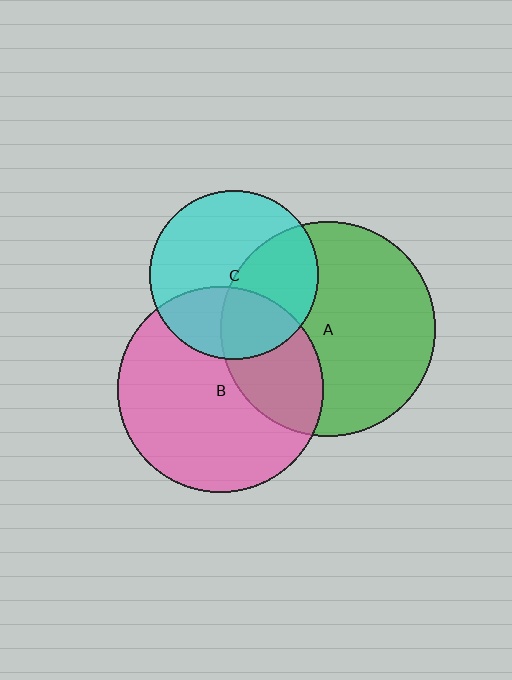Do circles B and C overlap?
Yes.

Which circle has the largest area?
Circle A (green).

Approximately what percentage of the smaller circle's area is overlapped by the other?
Approximately 35%.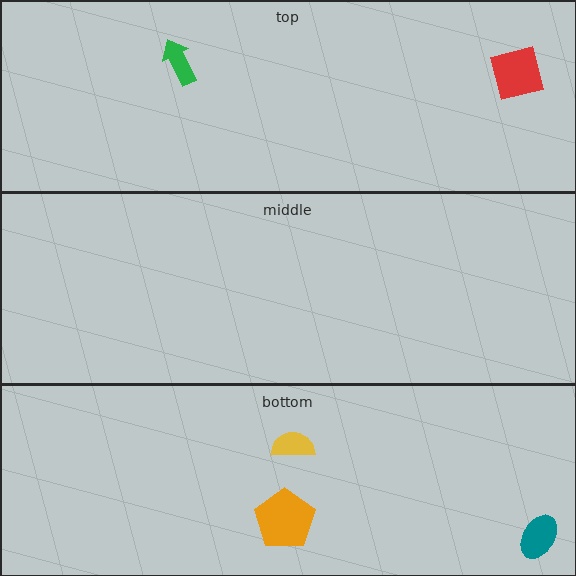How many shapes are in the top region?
2.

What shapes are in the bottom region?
The teal ellipse, the orange pentagon, the yellow semicircle.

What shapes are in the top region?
The green arrow, the red square.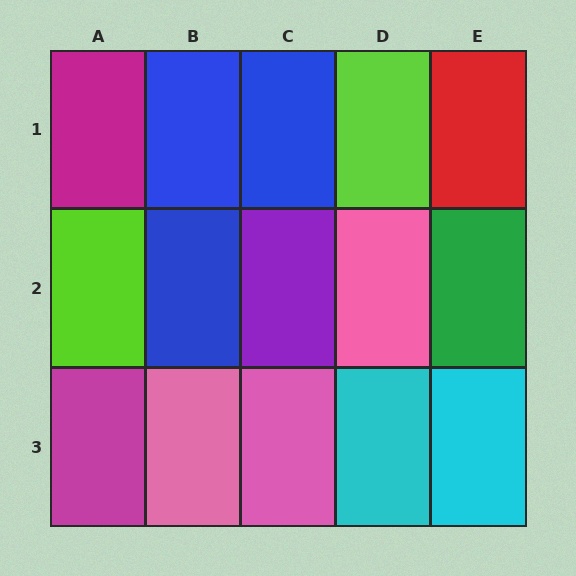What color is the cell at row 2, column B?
Blue.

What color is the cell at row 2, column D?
Pink.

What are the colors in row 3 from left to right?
Magenta, pink, pink, cyan, cyan.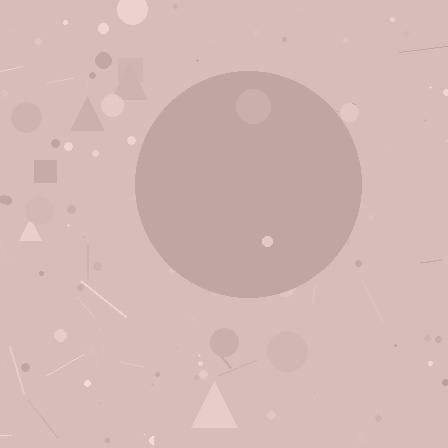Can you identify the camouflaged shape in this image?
The camouflaged shape is a circle.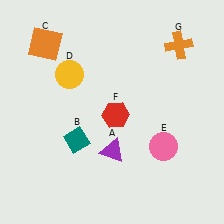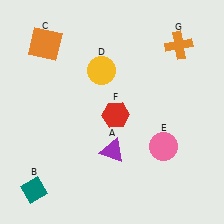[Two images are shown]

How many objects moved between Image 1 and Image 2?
2 objects moved between the two images.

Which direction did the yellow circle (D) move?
The yellow circle (D) moved right.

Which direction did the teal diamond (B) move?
The teal diamond (B) moved down.